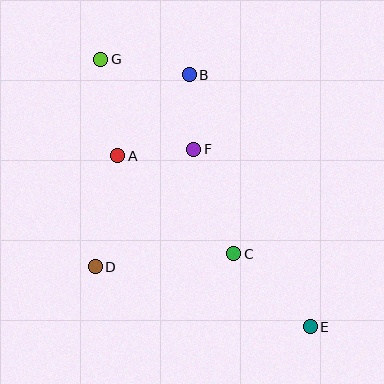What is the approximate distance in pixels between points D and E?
The distance between D and E is approximately 223 pixels.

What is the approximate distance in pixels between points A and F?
The distance between A and F is approximately 76 pixels.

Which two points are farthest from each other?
Points E and G are farthest from each other.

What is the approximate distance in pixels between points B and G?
The distance between B and G is approximately 90 pixels.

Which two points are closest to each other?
Points B and F are closest to each other.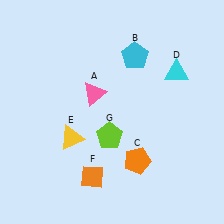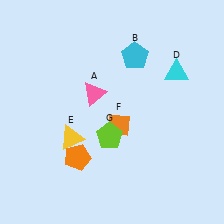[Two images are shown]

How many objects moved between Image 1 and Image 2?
2 objects moved between the two images.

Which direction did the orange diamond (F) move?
The orange diamond (F) moved up.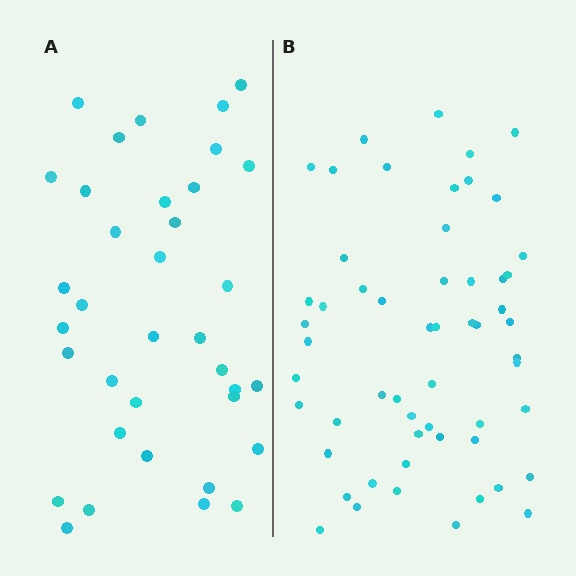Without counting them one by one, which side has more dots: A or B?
Region B (the right region) has more dots.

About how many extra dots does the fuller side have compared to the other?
Region B has approximately 20 more dots than region A.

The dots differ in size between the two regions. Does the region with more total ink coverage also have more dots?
No. Region A has more total ink coverage because its dots are larger, but region B actually contains more individual dots. Total area can be misleading — the number of items is what matters here.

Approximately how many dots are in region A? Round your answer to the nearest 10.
About 40 dots. (The exact count is 36, which rounds to 40.)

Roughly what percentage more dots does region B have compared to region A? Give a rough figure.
About 55% more.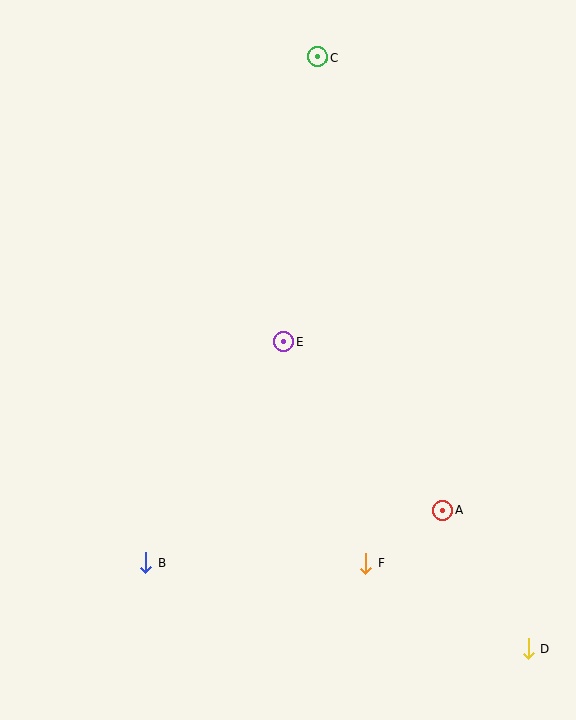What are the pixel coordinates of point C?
Point C is at (318, 57).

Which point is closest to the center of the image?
Point E at (284, 342) is closest to the center.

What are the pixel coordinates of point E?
Point E is at (284, 342).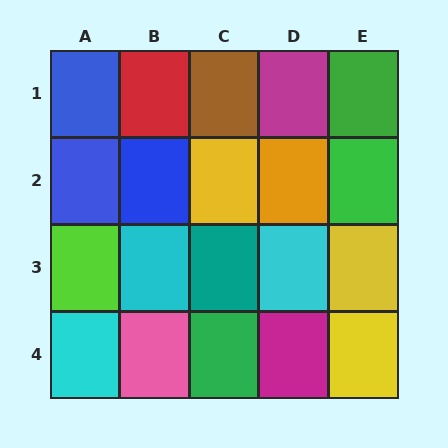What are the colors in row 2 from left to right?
Blue, blue, yellow, orange, green.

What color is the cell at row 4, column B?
Pink.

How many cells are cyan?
3 cells are cyan.